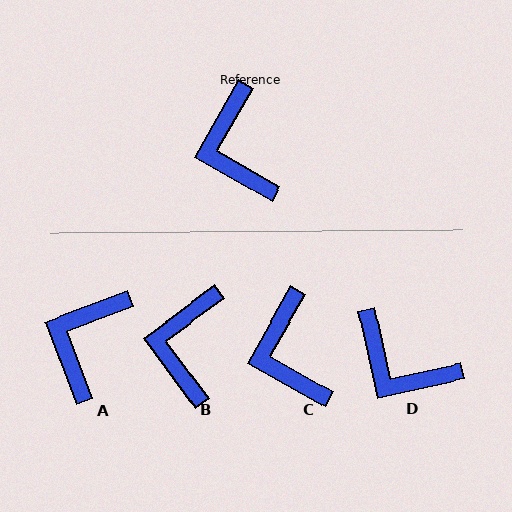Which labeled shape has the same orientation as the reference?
C.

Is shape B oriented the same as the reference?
No, it is off by about 24 degrees.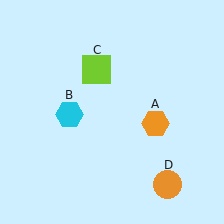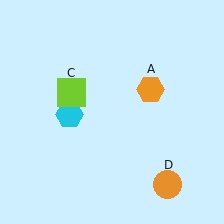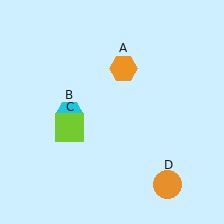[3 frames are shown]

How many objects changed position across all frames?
2 objects changed position: orange hexagon (object A), lime square (object C).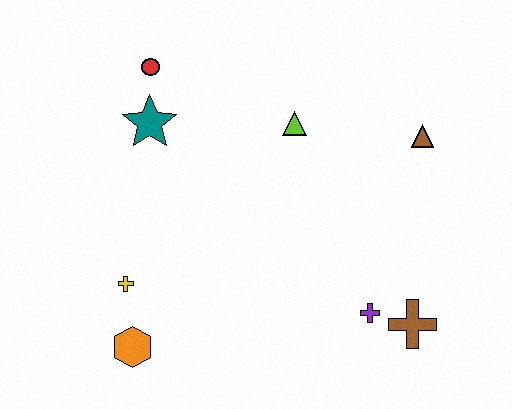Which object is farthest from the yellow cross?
The brown triangle is farthest from the yellow cross.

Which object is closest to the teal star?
The red circle is closest to the teal star.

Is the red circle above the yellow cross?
Yes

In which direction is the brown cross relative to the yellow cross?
The brown cross is to the right of the yellow cross.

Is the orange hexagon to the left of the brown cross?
Yes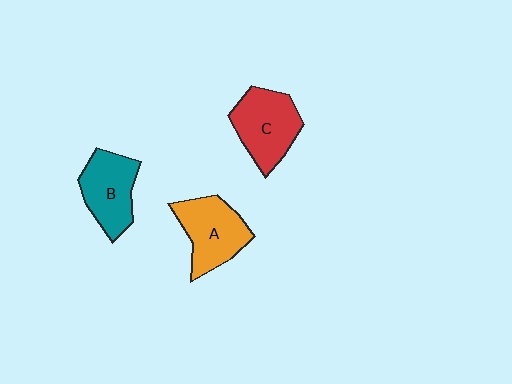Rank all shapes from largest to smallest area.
From largest to smallest: C (red), A (orange), B (teal).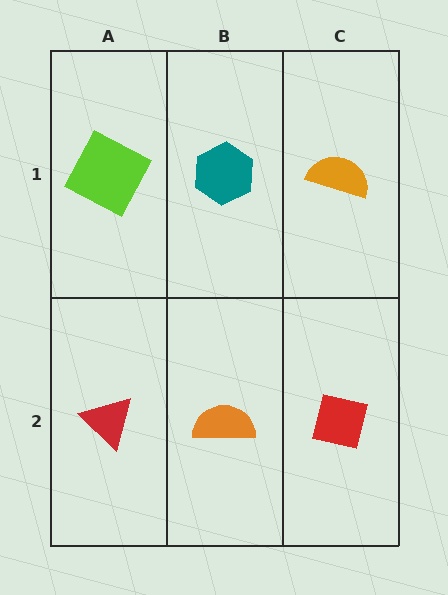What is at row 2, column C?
A red square.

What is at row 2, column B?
An orange semicircle.